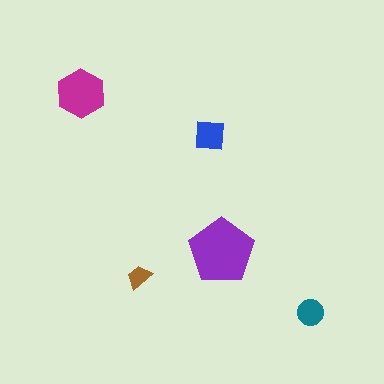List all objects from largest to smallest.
The purple pentagon, the magenta hexagon, the blue square, the teal circle, the brown trapezoid.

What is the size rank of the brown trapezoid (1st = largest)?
5th.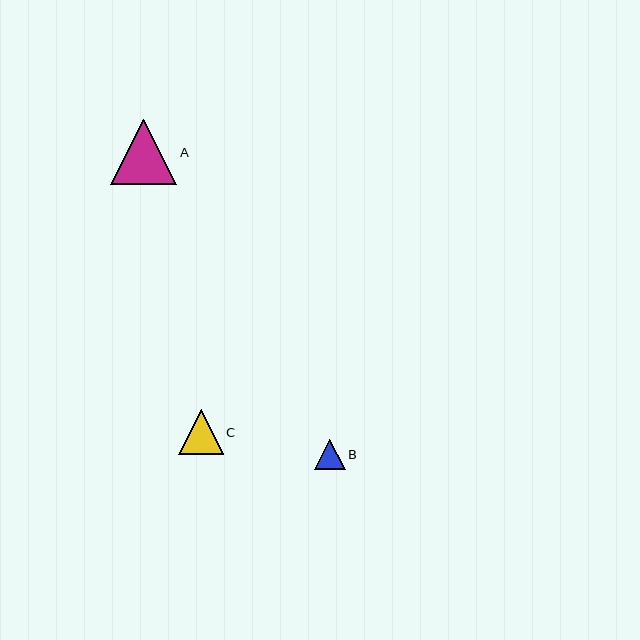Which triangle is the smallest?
Triangle B is the smallest with a size of approximately 30 pixels.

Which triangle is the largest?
Triangle A is the largest with a size of approximately 66 pixels.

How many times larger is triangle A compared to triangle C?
Triangle A is approximately 1.5 times the size of triangle C.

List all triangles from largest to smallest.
From largest to smallest: A, C, B.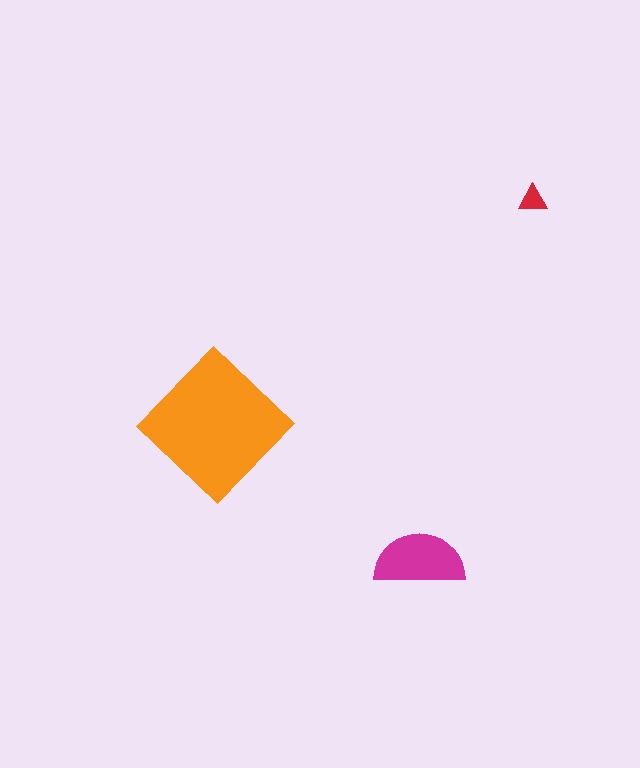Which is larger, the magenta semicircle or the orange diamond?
The orange diamond.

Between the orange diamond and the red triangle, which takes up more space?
The orange diamond.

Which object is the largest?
The orange diamond.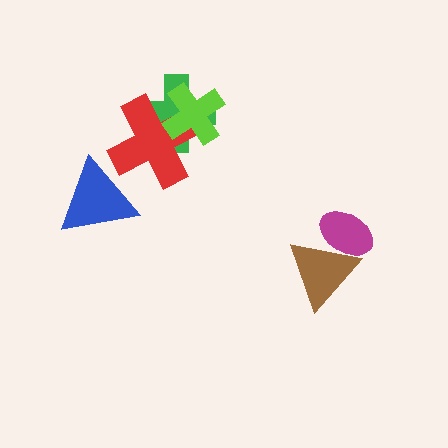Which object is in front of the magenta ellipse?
The brown triangle is in front of the magenta ellipse.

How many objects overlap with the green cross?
2 objects overlap with the green cross.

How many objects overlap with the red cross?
3 objects overlap with the red cross.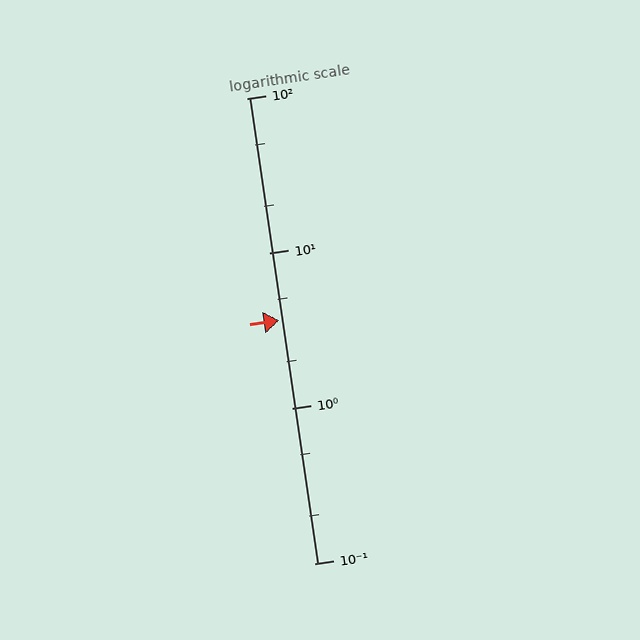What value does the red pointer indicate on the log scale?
The pointer indicates approximately 3.7.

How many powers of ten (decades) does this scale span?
The scale spans 3 decades, from 0.1 to 100.